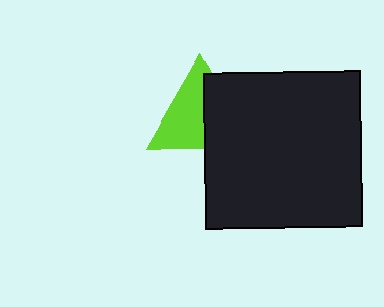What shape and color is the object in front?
The object in front is a black rectangle.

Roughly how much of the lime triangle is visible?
About half of it is visible (roughly 55%).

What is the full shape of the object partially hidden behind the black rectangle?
The partially hidden object is a lime triangle.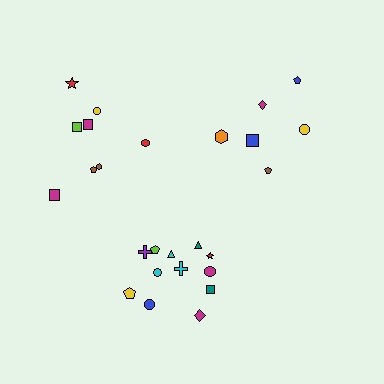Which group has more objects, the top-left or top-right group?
The top-left group.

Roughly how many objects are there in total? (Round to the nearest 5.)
Roughly 25 objects in total.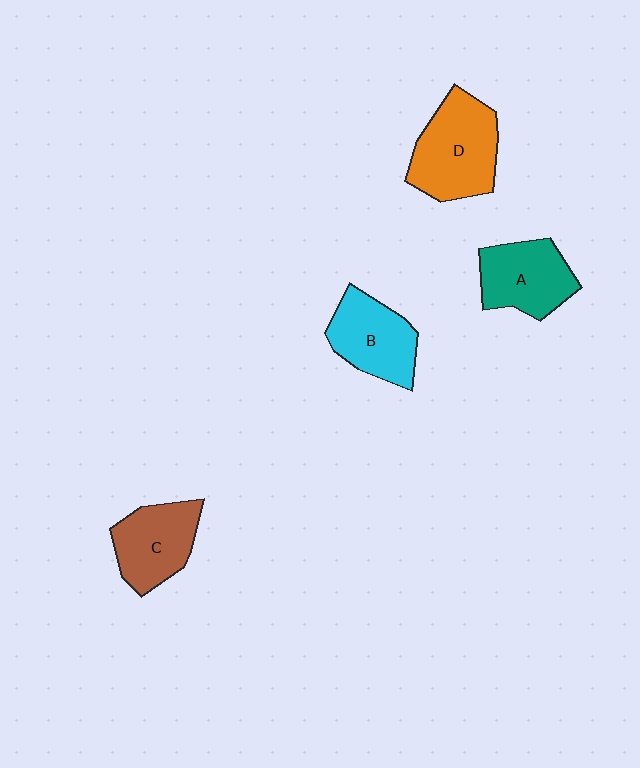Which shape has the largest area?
Shape D (orange).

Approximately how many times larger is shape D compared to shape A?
Approximately 1.3 times.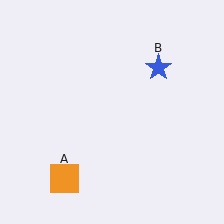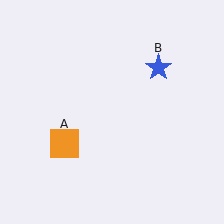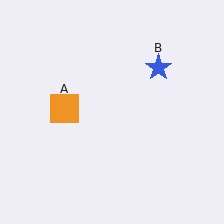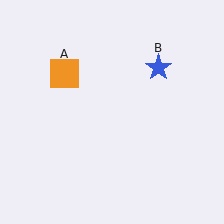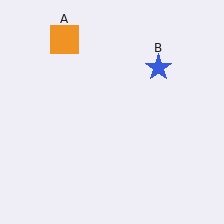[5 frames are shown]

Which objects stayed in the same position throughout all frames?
Blue star (object B) remained stationary.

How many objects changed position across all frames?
1 object changed position: orange square (object A).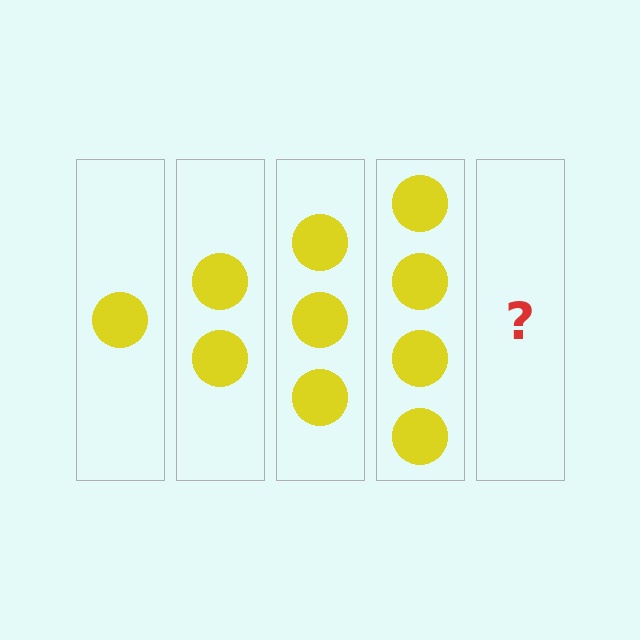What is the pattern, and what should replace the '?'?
The pattern is that each step adds one more circle. The '?' should be 5 circles.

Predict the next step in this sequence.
The next step is 5 circles.